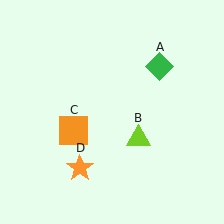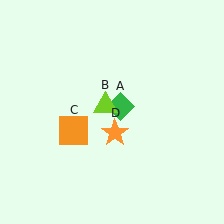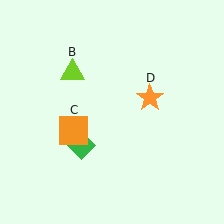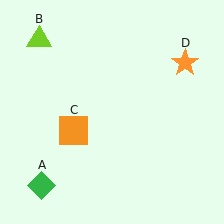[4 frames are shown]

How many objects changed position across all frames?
3 objects changed position: green diamond (object A), lime triangle (object B), orange star (object D).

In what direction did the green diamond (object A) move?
The green diamond (object A) moved down and to the left.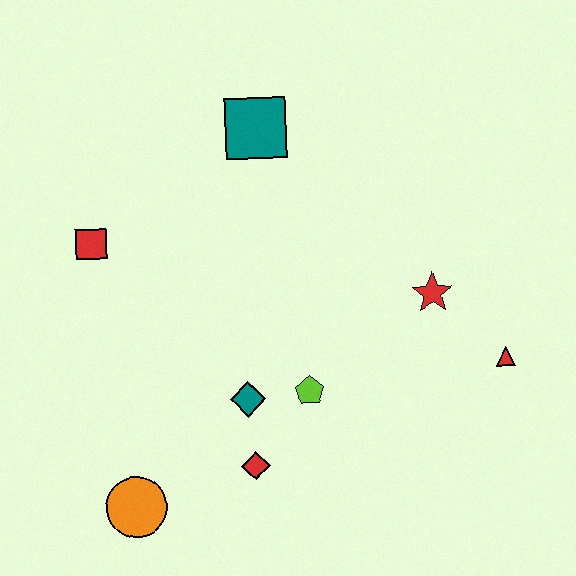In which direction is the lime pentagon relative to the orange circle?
The lime pentagon is to the right of the orange circle.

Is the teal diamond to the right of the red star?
No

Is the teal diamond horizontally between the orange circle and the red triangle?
Yes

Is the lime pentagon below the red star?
Yes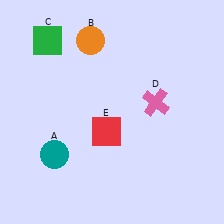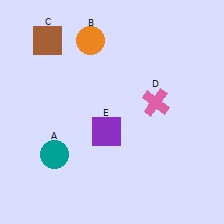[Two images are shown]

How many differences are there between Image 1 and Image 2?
There are 2 differences between the two images.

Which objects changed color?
C changed from green to brown. E changed from red to purple.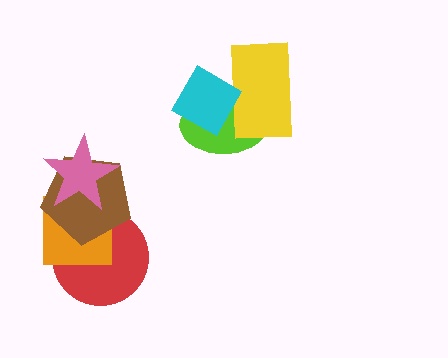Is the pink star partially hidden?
No, no other shape covers it.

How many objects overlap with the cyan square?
2 objects overlap with the cyan square.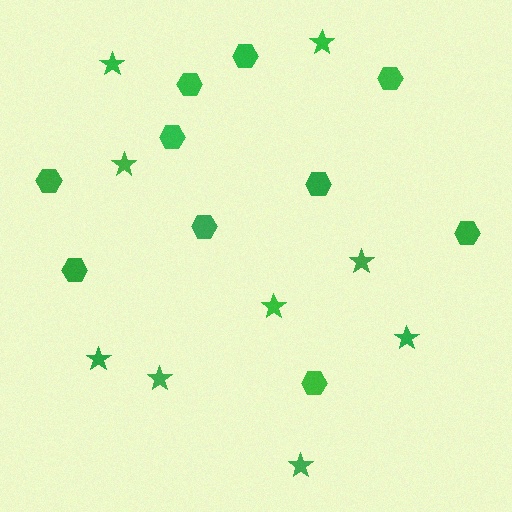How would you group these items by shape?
There are 2 groups: one group of stars (9) and one group of hexagons (10).